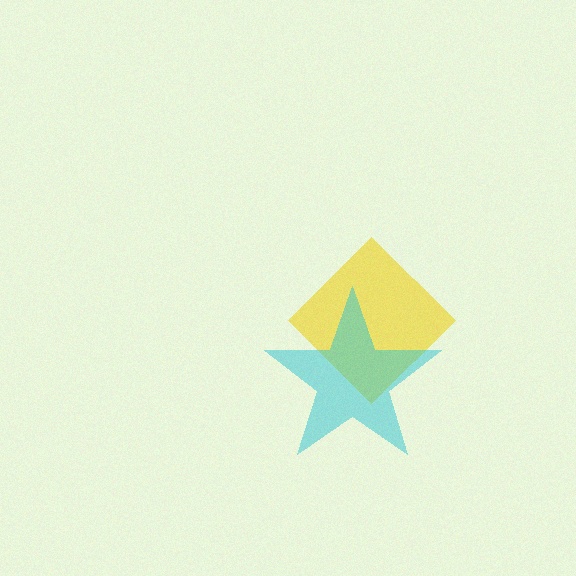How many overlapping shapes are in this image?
There are 2 overlapping shapes in the image.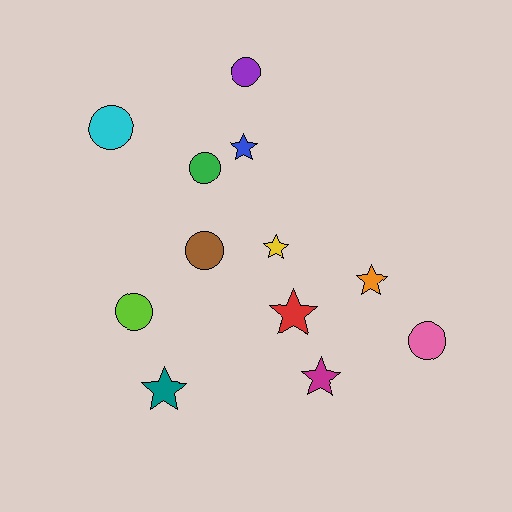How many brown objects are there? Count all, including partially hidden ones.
There is 1 brown object.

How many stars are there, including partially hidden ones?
There are 6 stars.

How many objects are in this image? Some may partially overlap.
There are 12 objects.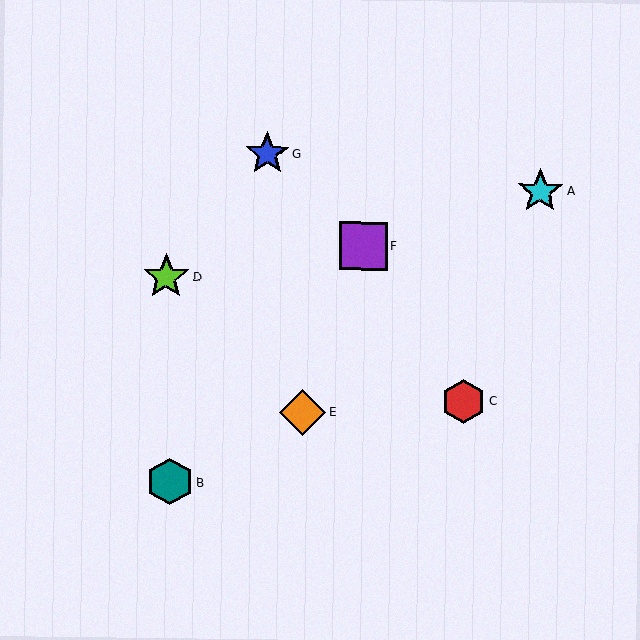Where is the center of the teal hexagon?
The center of the teal hexagon is at (170, 482).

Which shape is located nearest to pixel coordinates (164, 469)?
The teal hexagon (labeled B) at (170, 482) is nearest to that location.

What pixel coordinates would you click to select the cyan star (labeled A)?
Click at (540, 191) to select the cyan star A.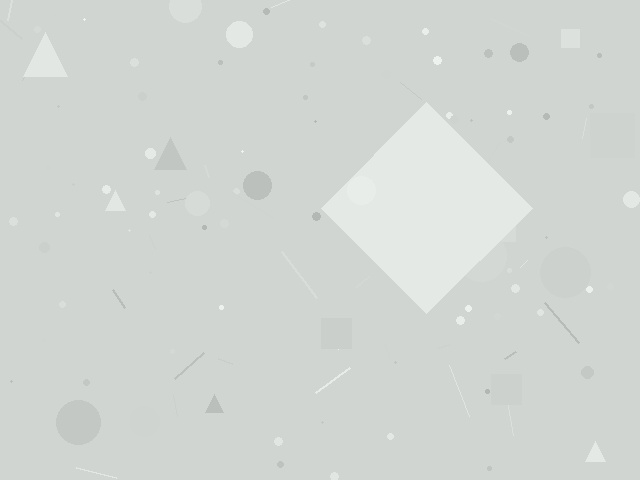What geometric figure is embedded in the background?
A diamond is embedded in the background.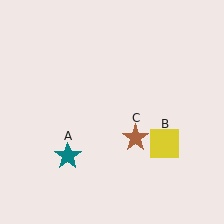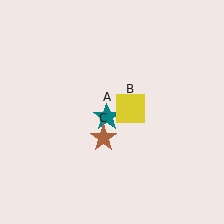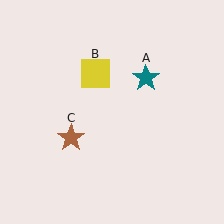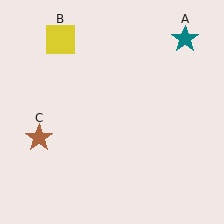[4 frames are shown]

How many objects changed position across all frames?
3 objects changed position: teal star (object A), yellow square (object B), brown star (object C).